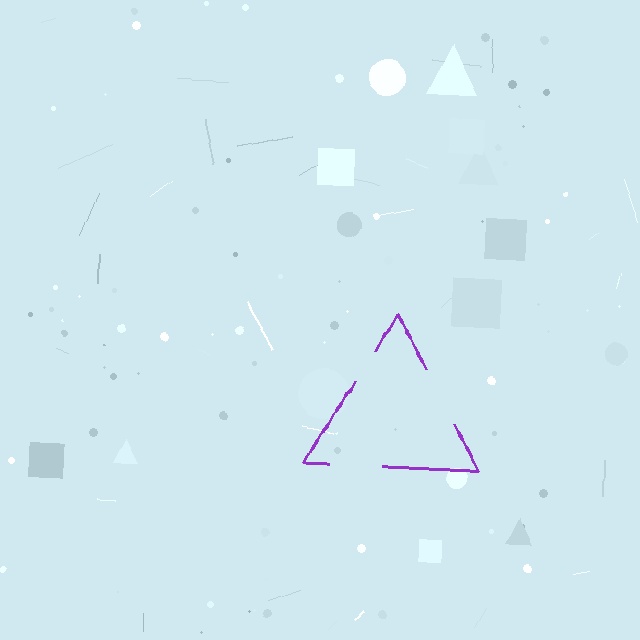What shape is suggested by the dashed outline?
The dashed outline suggests a triangle.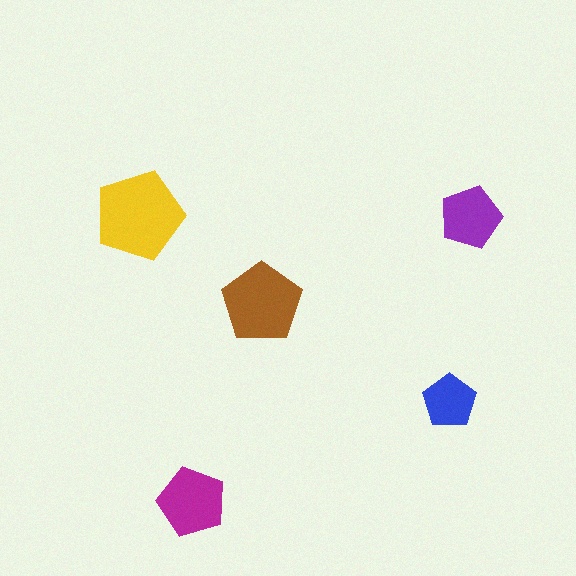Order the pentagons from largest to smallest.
the yellow one, the brown one, the magenta one, the purple one, the blue one.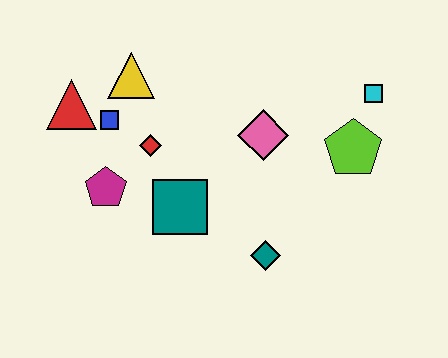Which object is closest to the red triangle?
The blue square is closest to the red triangle.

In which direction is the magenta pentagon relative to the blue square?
The magenta pentagon is below the blue square.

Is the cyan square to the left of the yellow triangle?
No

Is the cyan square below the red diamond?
No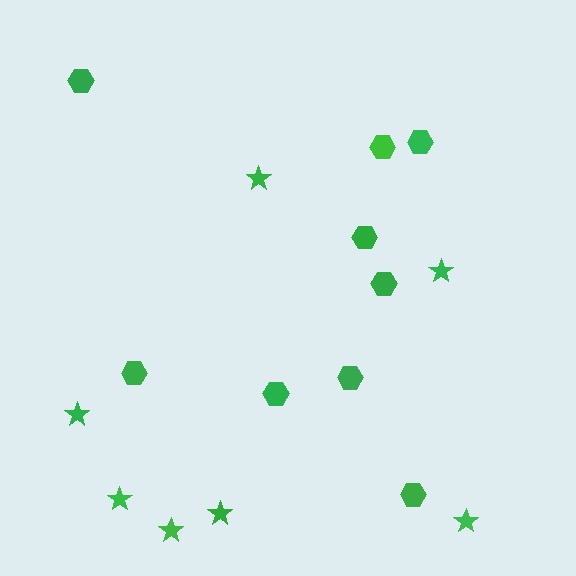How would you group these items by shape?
There are 2 groups: one group of hexagons (9) and one group of stars (7).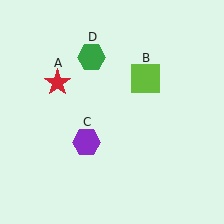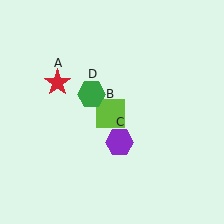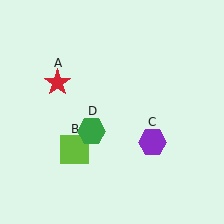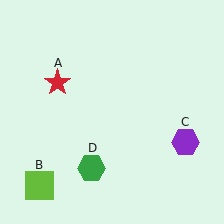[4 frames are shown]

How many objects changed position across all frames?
3 objects changed position: lime square (object B), purple hexagon (object C), green hexagon (object D).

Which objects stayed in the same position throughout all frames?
Red star (object A) remained stationary.